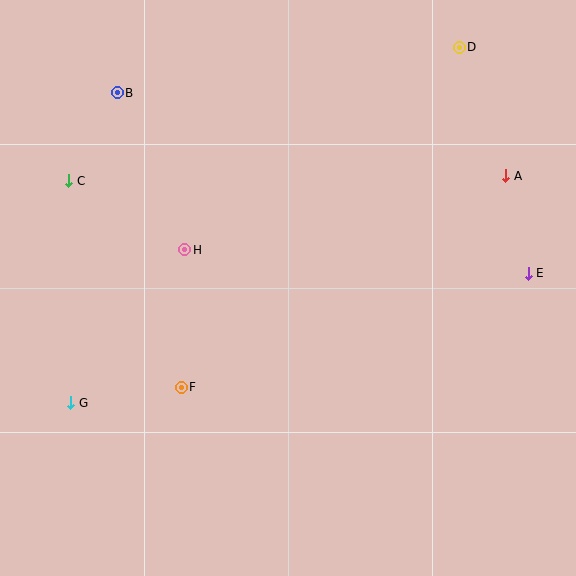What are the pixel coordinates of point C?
Point C is at (69, 181).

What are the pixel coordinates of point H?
Point H is at (185, 250).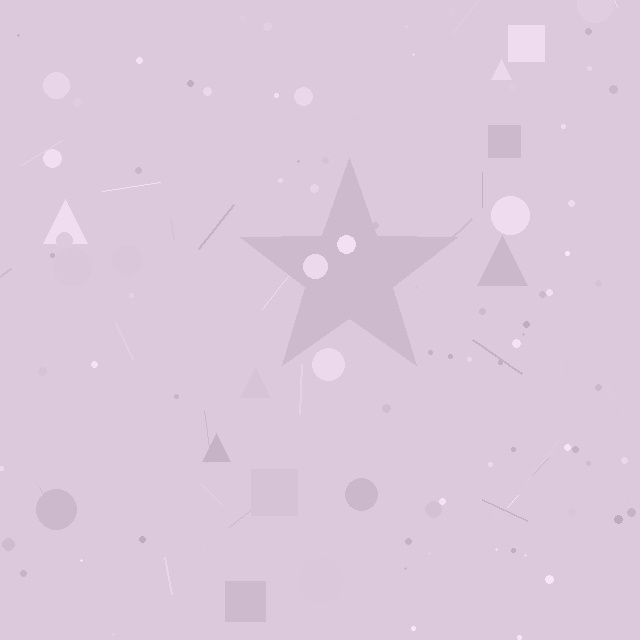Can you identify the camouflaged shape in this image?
The camouflaged shape is a star.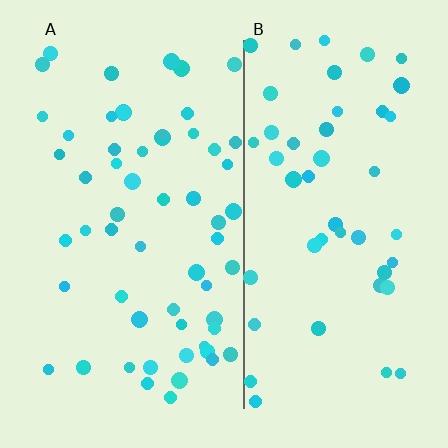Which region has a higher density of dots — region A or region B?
A (the left).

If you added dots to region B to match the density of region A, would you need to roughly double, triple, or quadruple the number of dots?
Approximately double.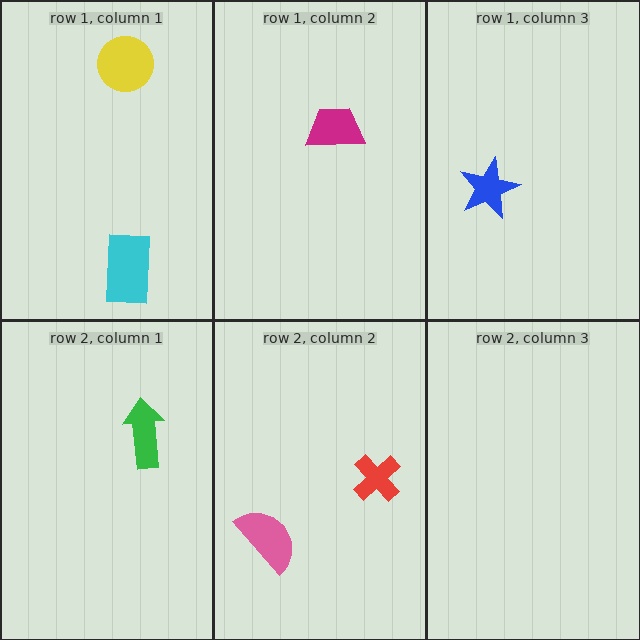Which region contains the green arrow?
The row 2, column 1 region.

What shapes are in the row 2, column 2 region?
The pink semicircle, the red cross.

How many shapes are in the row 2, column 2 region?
2.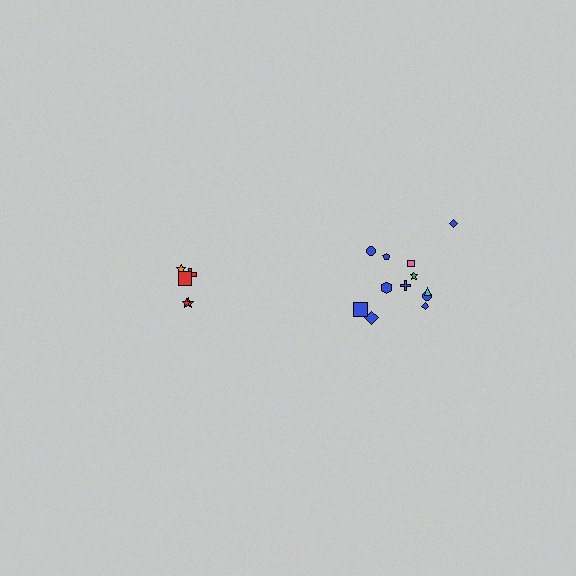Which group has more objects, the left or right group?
The right group.